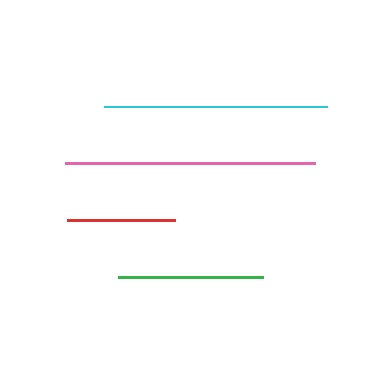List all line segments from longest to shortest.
From longest to shortest: pink, cyan, green, red.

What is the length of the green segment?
The green segment is approximately 145 pixels long.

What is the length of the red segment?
The red segment is approximately 108 pixels long.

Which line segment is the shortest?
The red line is the shortest at approximately 108 pixels.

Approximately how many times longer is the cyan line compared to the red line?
The cyan line is approximately 2.1 times the length of the red line.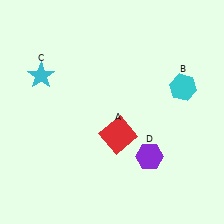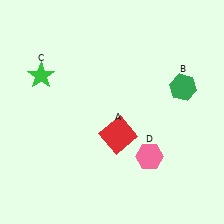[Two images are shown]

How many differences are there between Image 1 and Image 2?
There are 3 differences between the two images.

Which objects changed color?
B changed from cyan to green. C changed from cyan to green. D changed from purple to pink.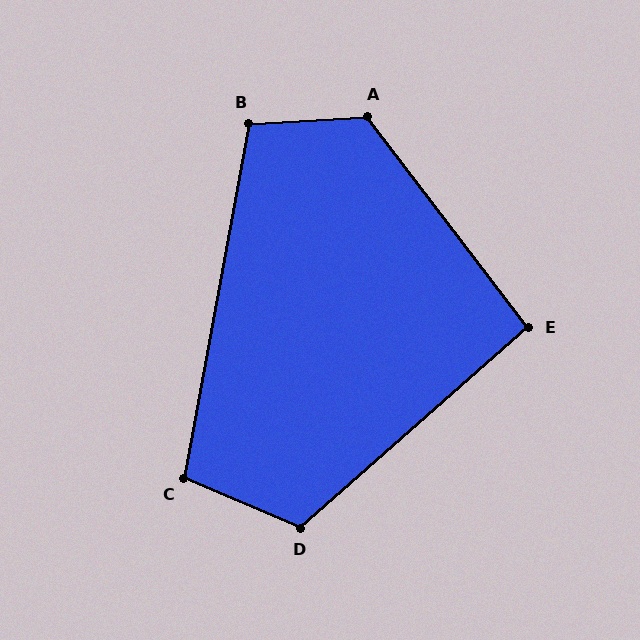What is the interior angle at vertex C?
Approximately 103 degrees (obtuse).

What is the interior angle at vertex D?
Approximately 116 degrees (obtuse).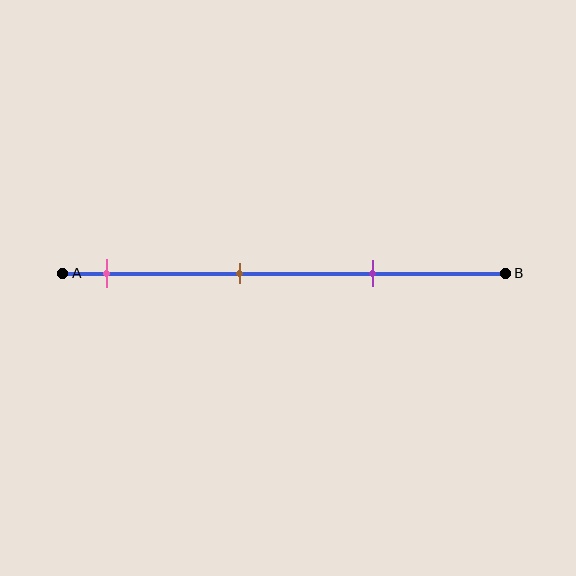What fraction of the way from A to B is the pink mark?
The pink mark is approximately 10% (0.1) of the way from A to B.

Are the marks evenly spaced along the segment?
Yes, the marks are approximately evenly spaced.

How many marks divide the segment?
There are 3 marks dividing the segment.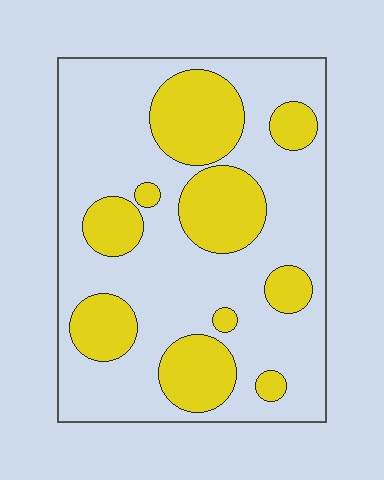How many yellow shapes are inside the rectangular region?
10.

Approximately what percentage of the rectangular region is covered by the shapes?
Approximately 30%.